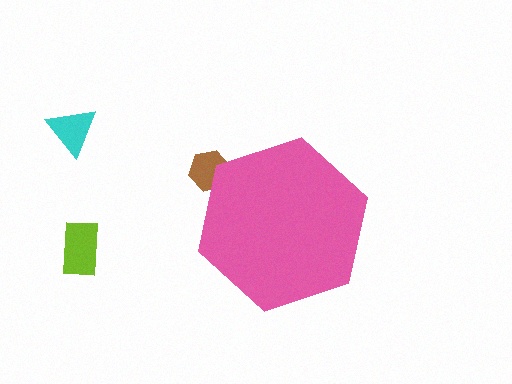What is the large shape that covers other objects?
A pink hexagon.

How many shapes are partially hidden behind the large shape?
1 shape is partially hidden.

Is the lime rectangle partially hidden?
No, the lime rectangle is fully visible.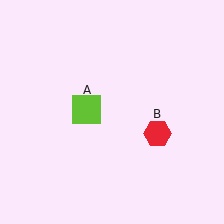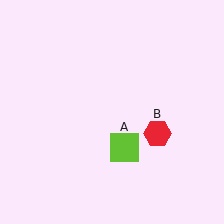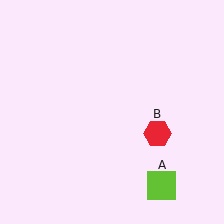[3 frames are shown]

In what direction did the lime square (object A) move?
The lime square (object A) moved down and to the right.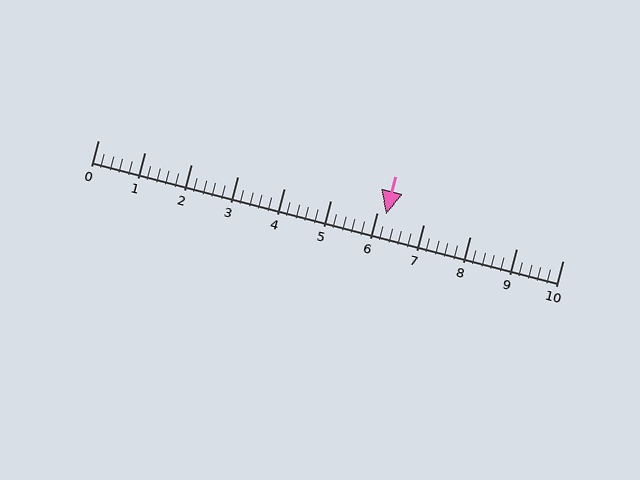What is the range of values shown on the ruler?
The ruler shows values from 0 to 10.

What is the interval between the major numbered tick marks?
The major tick marks are spaced 1 units apart.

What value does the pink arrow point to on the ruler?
The pink arrow points to approximately 6.2.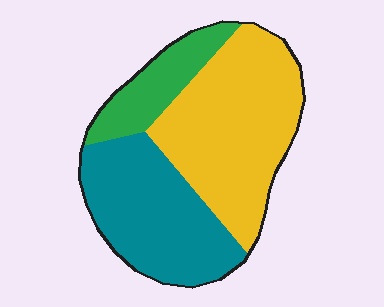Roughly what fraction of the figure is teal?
Teal covers 37% of the figure.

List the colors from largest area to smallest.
From largest to smallest: yellow, teal, green.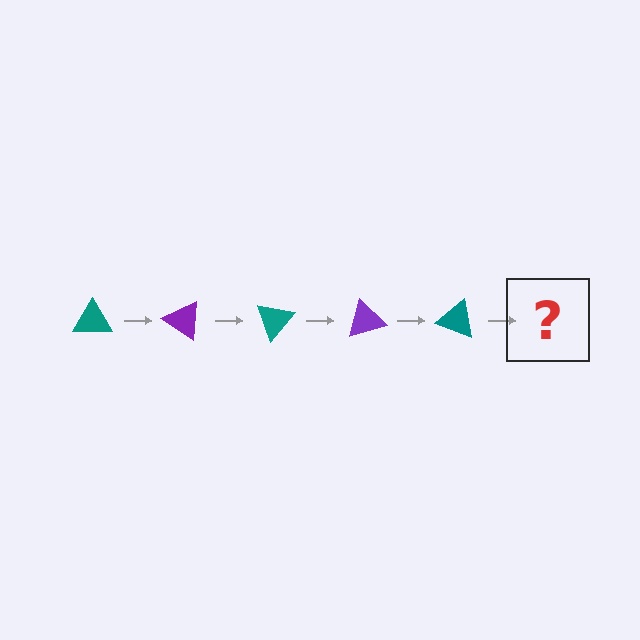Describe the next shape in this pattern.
It should be a purple triangle, rotated 175 degrees from the start.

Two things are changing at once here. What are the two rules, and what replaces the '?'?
The two rules are that it rotates 35 degrees each step and the color cycles through teal and purple. The '?' should be a purple triangle, rotated 175 degrees from the start.